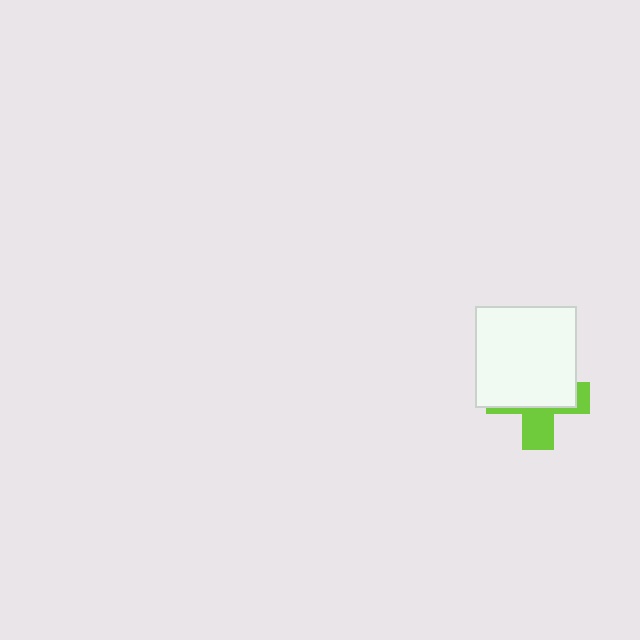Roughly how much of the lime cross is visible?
A small part of it is visible (roughly 37%).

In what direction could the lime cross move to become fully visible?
The lime cross could move down. That would shift it out from behind the white square entirely.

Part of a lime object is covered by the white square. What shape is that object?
It is a cross.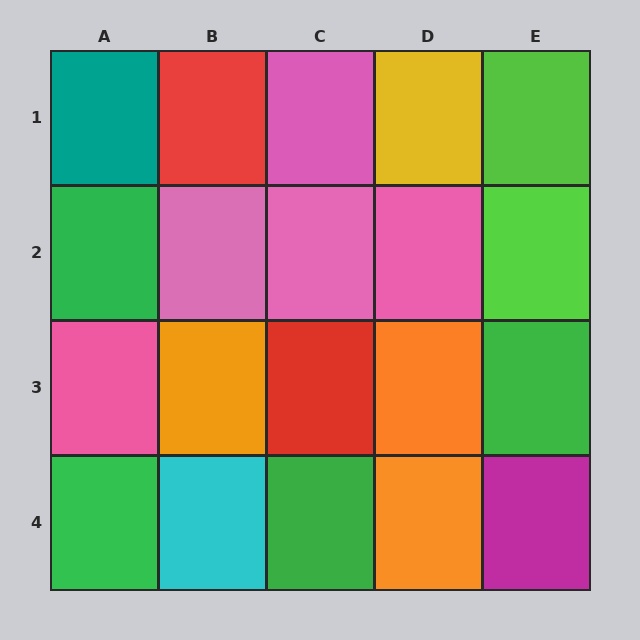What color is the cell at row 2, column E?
Lime.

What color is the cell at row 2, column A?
Green.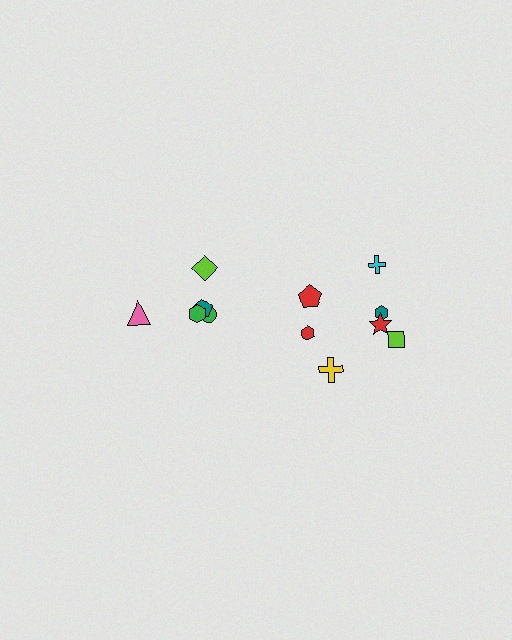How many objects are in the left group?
There are 5 objects.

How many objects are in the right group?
There are 7 objects.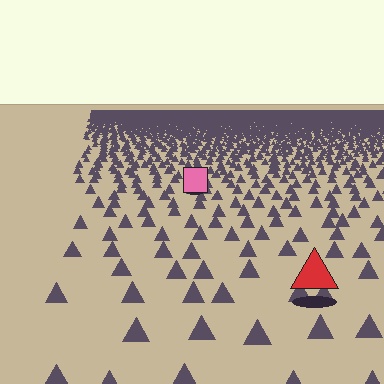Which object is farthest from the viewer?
The pink square is farthest from the viewer. It appears smaller and the ground texture around it is denser.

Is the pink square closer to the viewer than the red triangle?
No. The red triangle is closer — you can tell from the texture gradient: the ground texture is coarser near it.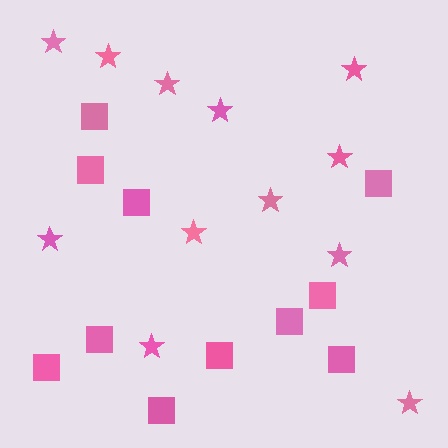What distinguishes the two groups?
There are 2 groups: one group of stars (12) and one group of squares (11).